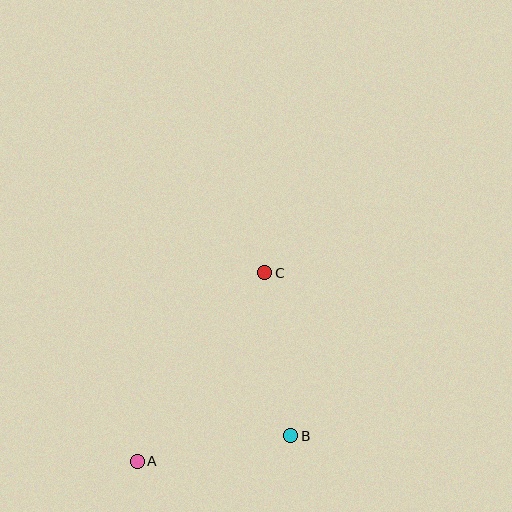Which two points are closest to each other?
Points A and B are closest to each other.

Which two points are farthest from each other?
Points A and C are farthest from each other.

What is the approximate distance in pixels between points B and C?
The distance between B and C is approximately 165 pixels.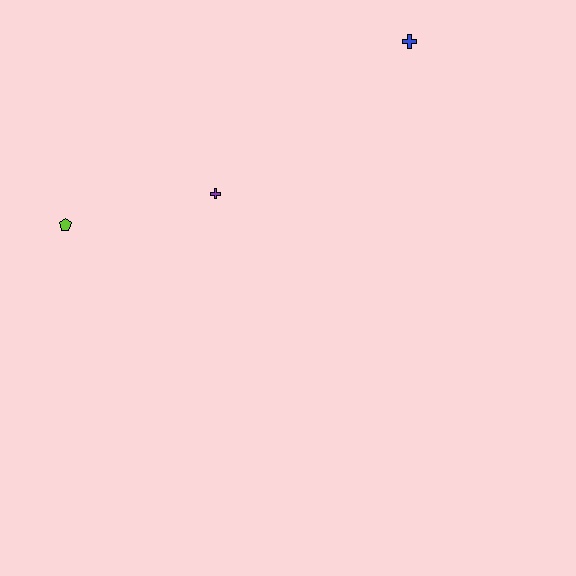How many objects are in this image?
There are 3 objects.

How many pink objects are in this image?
There are no pink objects.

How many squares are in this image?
There are no squares.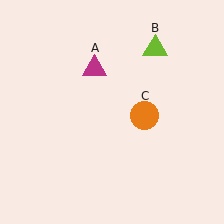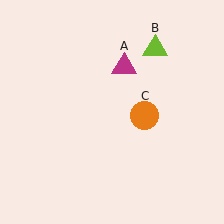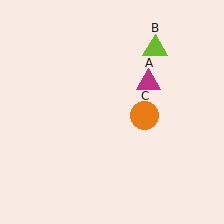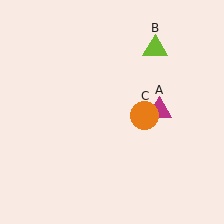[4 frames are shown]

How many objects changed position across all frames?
1 object changed position: magenta triangle (object A).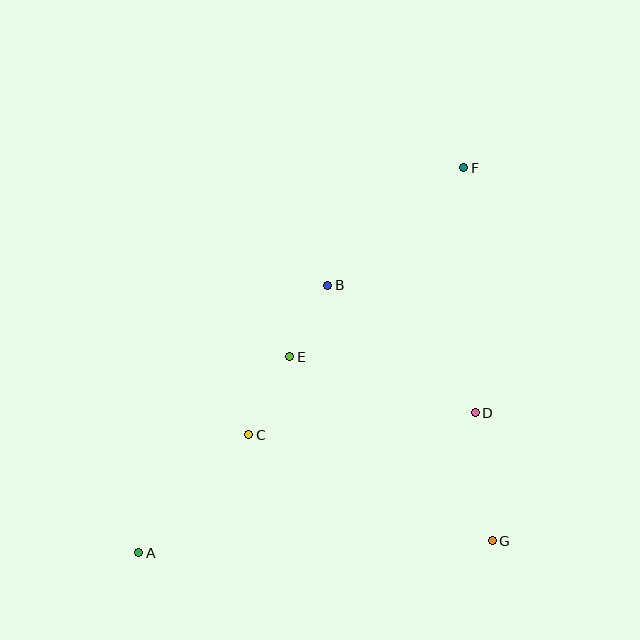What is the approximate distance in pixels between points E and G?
The distance between E and G is approximately 274 pixels.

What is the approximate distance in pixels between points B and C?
The distance between B and C is approximately 169 pixels.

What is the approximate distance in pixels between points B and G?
The distance between B and G is approximately 304 pixels.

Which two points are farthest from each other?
Points A and F are farthest from each other.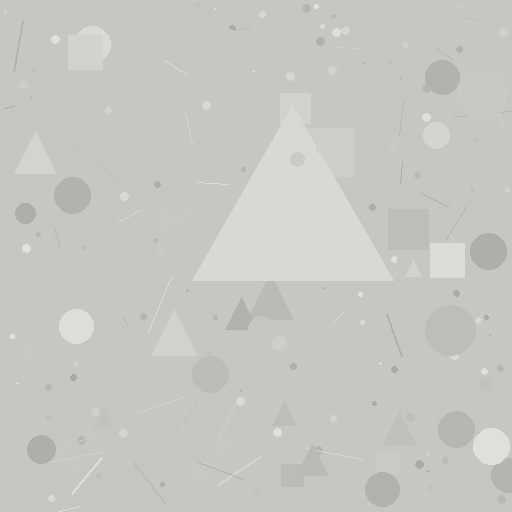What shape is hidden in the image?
A triangle is hidden in the image.